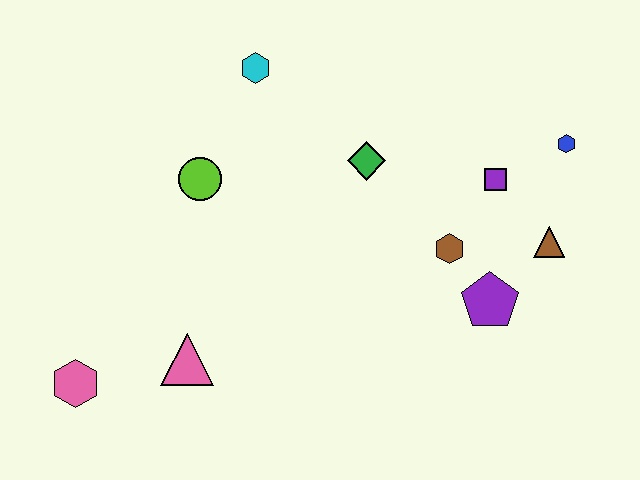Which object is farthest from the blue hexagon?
The pink hexagon is farthest from the blue hexagon.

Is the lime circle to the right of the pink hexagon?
Yes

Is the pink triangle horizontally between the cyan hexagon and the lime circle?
No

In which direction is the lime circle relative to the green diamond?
The lime circle is to the left of the green diamond.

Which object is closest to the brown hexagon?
The purple pentagon is closest to the brown hexagon.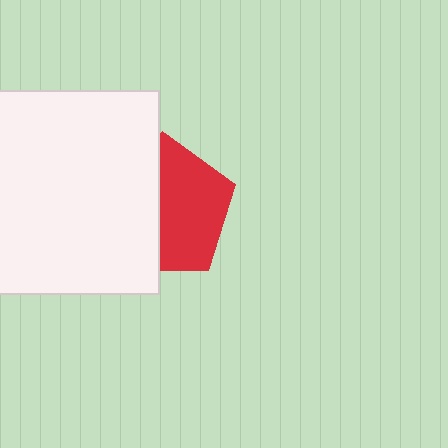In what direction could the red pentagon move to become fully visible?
The red pentagon could move right. That would shift it out from behind the white square entirely.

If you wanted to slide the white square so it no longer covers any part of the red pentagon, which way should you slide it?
Slide it left — that is the most direct way to separate the two shapes.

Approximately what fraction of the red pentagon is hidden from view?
Roughly 47% of the red pentagon is hidden behind the white square.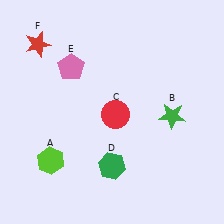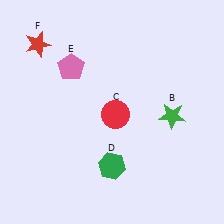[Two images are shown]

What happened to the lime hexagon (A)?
The lime hexagon (A) was removed in Image 2. It was in the bottom-left area of Image 1.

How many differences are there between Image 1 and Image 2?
There is 1 difference between the two images.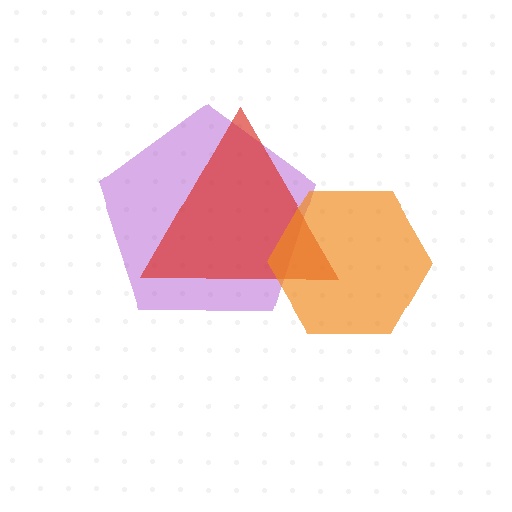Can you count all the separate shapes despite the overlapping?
Yes, there are 3 separate shapes.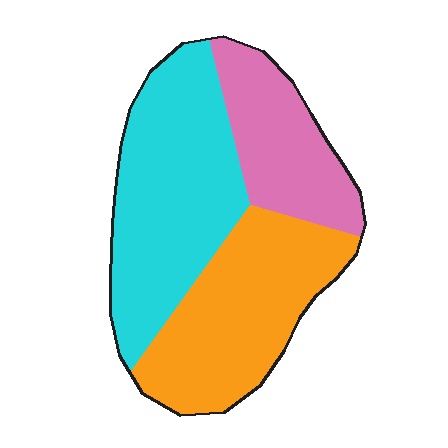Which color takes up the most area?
Cyan, at roughly 40%.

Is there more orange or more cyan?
Cyan.